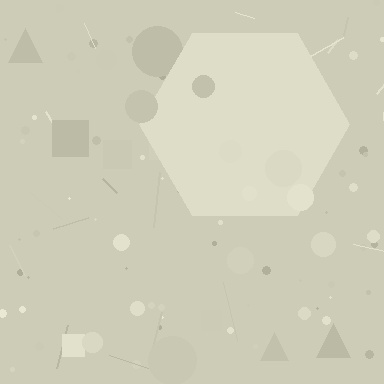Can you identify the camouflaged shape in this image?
The camouflaged shape is a hexagon.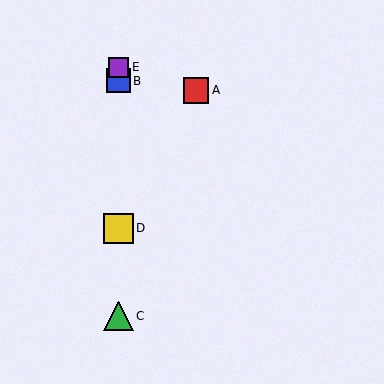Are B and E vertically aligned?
Yes, both are at x≈118.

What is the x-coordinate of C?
Object C is at x≈118.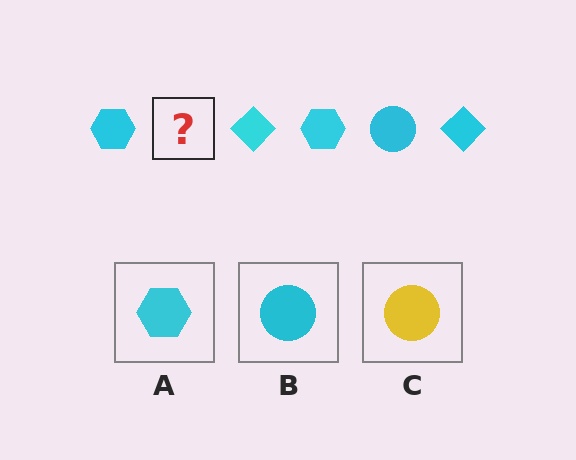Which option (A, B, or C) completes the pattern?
B.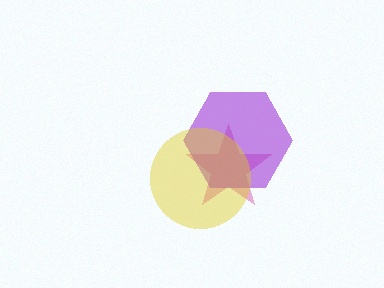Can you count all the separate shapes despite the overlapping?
Yes, there are 3 separate shapes.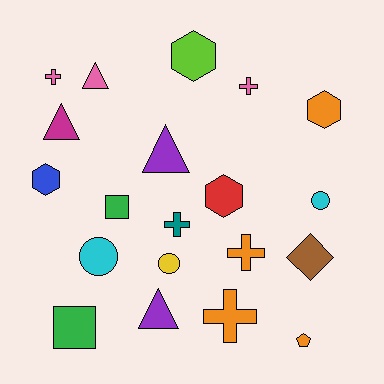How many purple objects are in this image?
There are 2 purple objects.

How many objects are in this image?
There are 20 objects.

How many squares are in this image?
There are 2 squares.